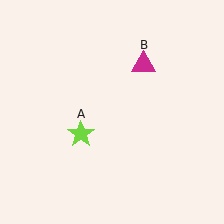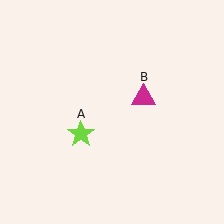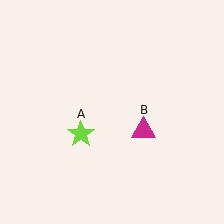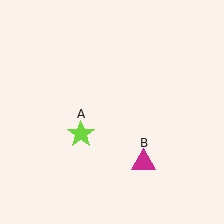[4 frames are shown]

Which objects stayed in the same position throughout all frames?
Lime star (object A) remained stationary.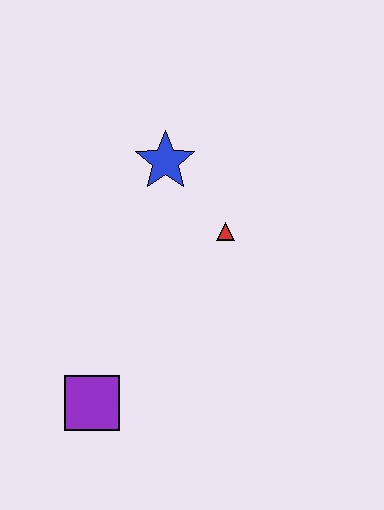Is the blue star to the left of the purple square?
No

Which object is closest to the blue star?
The red triangle is closest to the blue star.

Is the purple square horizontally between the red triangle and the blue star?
No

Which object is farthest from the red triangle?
The purple square is farthest from the red triangle.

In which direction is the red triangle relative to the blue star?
The red triangle is below the blue star.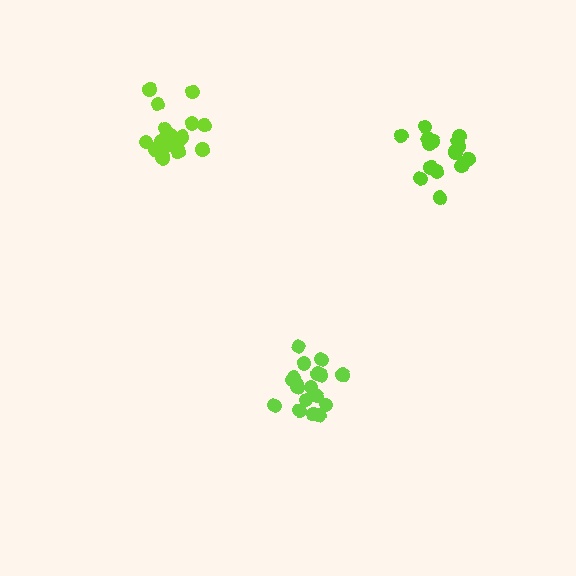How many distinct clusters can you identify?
There are 3 distinct clusters.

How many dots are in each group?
Group 1: 18 dots, Group 2: 18 dots, Group 3: 16 dots (52 total).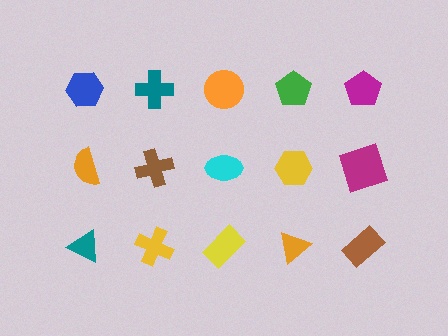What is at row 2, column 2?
A brown cross.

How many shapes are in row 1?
5 shapes.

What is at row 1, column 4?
A green pentagon.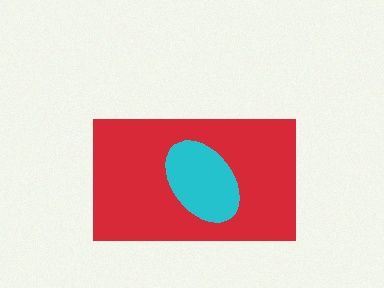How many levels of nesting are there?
2.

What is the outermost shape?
The red rectangle.